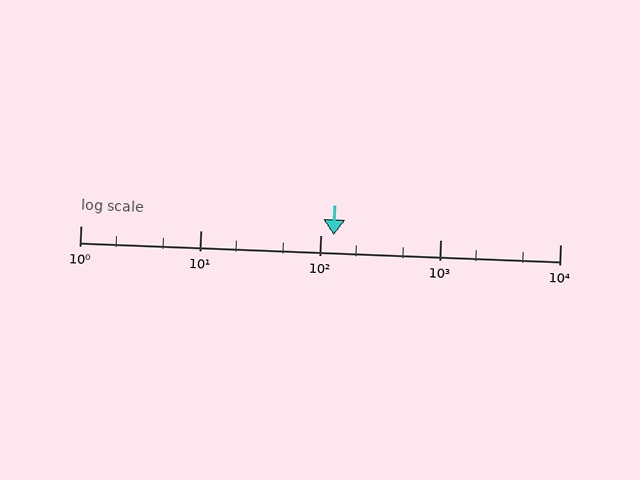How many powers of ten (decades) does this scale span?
The scale spans 4 decades, from 1 to 10000.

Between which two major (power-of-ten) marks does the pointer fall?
The pointer is between 100 and 1000.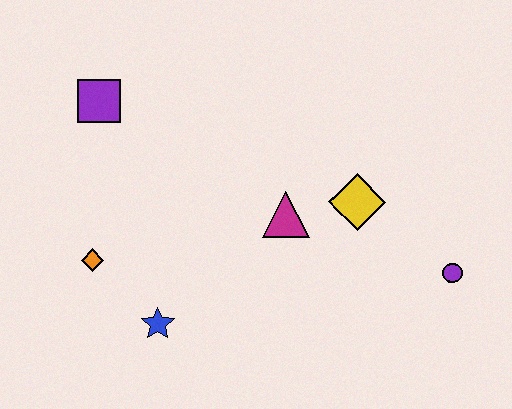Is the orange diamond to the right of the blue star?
No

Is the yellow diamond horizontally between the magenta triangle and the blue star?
No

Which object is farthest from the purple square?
The purple circle is farthest from the purple square.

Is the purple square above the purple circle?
Yes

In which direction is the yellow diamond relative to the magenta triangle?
The yellow diamond is to the right of the magenta triangle.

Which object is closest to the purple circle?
The yellow diamond is closest to the purple circle.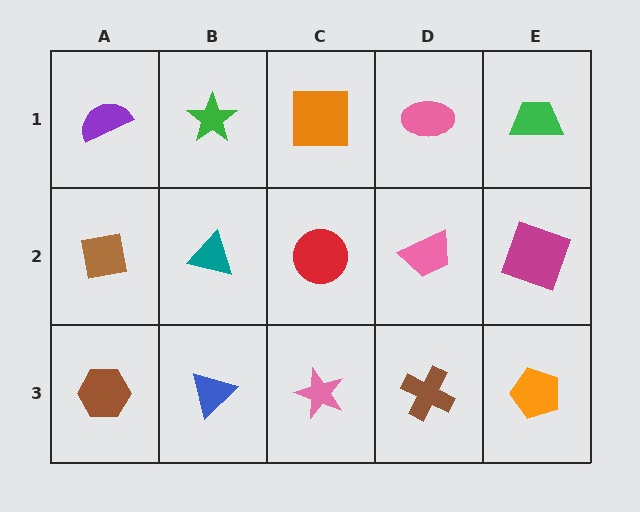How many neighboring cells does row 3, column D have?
3.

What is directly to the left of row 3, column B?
A brown hexagon.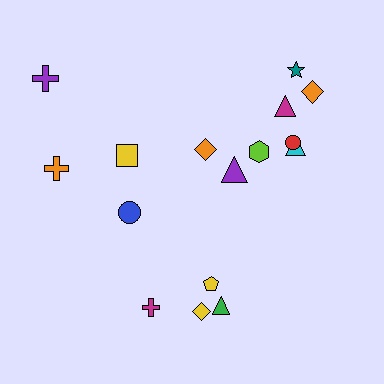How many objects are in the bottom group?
There are 4 objects.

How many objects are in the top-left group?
There are 4 objects.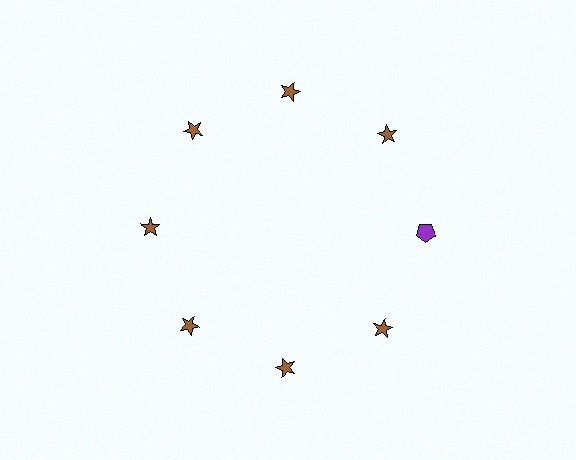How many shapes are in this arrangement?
There are 8 shapes arranged in a ring pattern.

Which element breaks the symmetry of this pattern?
The purple pentagon at roughly the 3 o'clock position breaks the symmetry. All other shapes are brown stars.